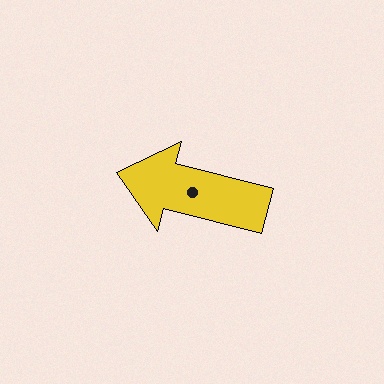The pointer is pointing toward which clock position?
Roughly 9 o'clock.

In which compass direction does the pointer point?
West.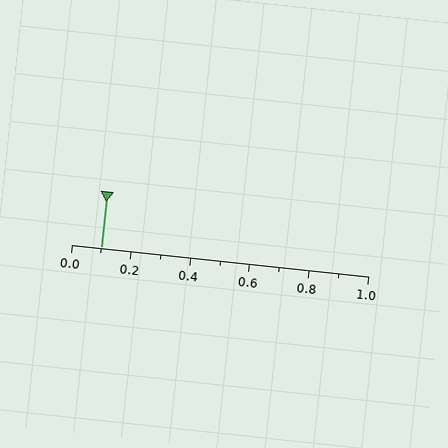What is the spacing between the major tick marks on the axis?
The major ticks are spaced 0.2 apart.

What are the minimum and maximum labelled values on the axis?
The axis runs from 0.0 to 1.0.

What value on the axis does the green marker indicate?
The marker indicates approximately 0.1.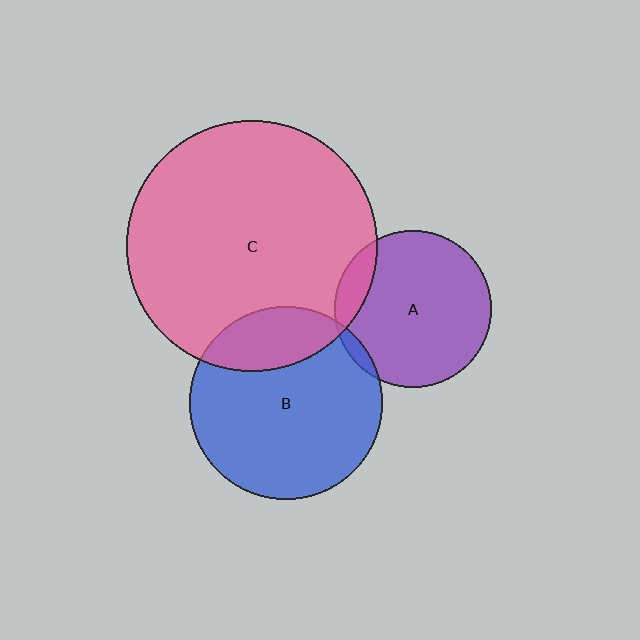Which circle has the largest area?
Circle C (pink).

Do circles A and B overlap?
Yes.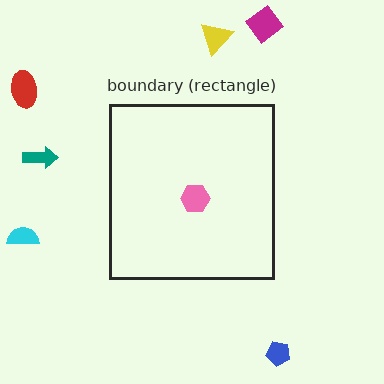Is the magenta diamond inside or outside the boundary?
Outside.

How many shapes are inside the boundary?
1 inside, 6 outside.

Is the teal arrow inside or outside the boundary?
Outside.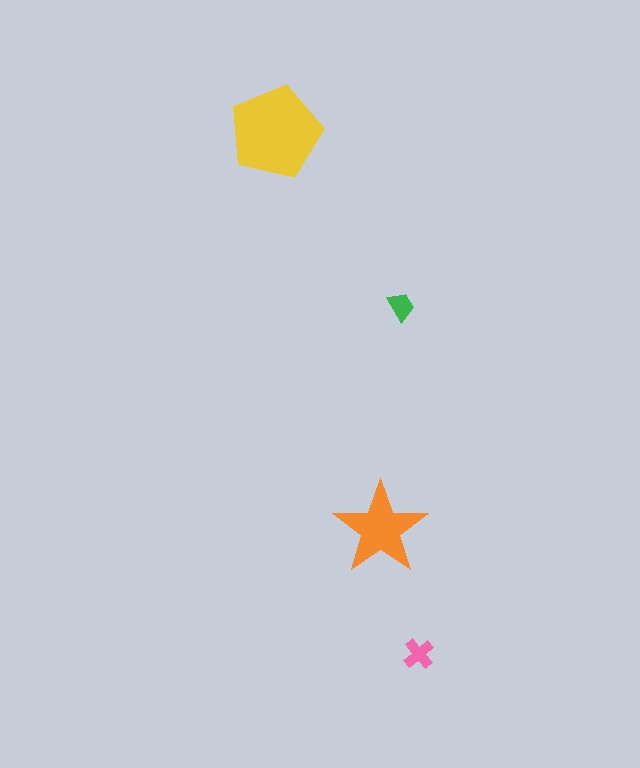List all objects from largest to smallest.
The yellow pentagon, the orange star, the pink cross, the green trapezoid.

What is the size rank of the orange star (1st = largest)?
2nd.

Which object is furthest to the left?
The yellow pentagon is leftmost.